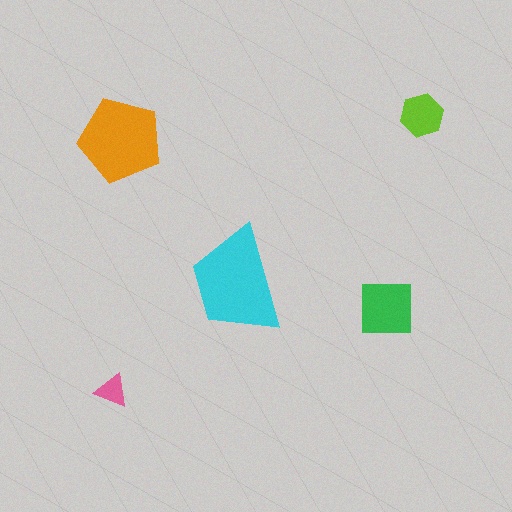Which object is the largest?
The cyan trapezoid.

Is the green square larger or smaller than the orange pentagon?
Smaller.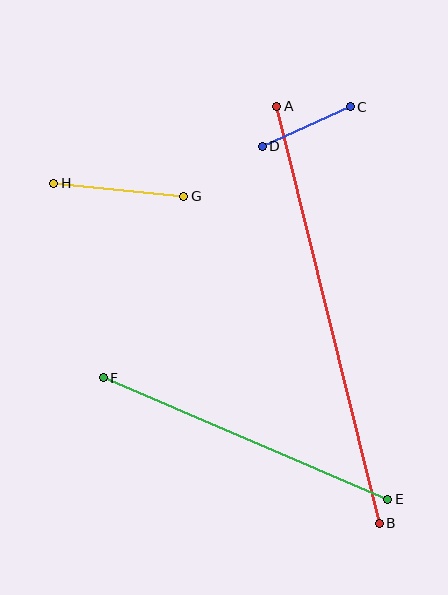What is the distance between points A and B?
The distance is approximately 429 pixels.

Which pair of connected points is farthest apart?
Points A and B are farthest apart.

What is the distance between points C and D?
The distance is approximately 96 pixels.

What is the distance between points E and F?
The distance is approximately 310 pixels.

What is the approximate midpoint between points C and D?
The midpoint is at approximately (306, 127) pixels.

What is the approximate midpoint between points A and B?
The midpoint is at approximately (328, 315) pixels.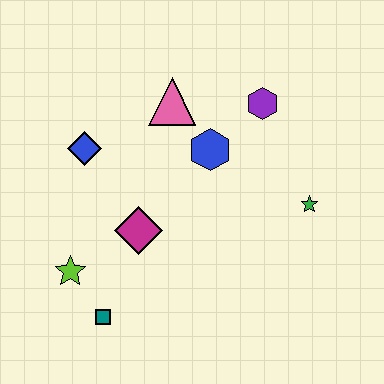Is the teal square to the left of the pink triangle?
Yes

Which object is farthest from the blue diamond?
The green star is farthest from the blue diamond.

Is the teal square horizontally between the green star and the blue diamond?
Yes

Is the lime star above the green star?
No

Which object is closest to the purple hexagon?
The blue hexagon is closest to the purple hexagon.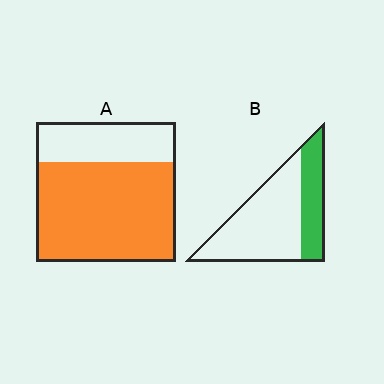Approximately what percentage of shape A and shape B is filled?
A is approximately 70% and B is approximately 30%.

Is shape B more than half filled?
No.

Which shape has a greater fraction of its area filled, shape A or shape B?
Shape A.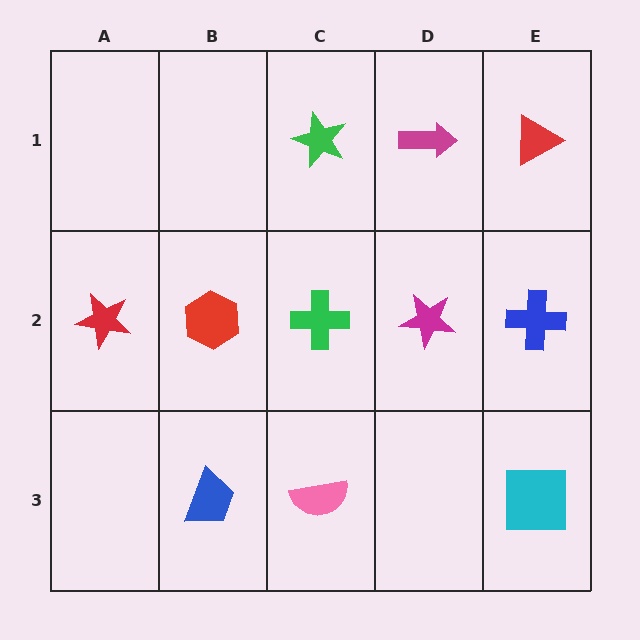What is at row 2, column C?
A green cross.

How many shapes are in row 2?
5 shapes.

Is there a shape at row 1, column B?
No, that cell is empty.